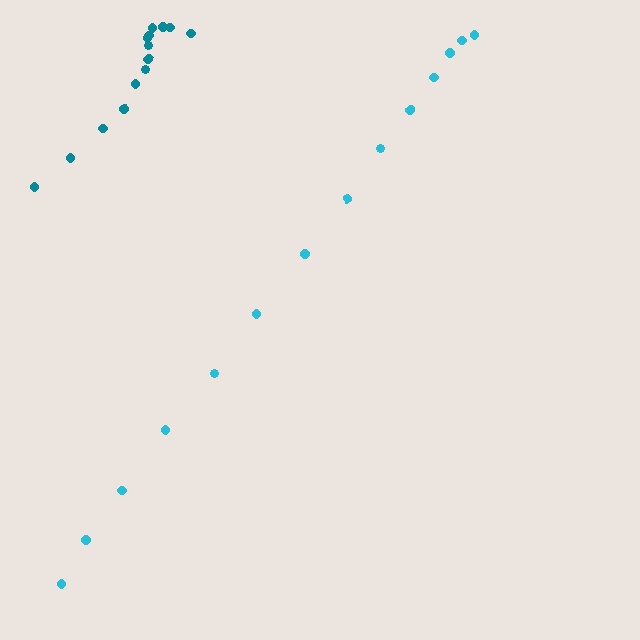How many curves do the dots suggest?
There are 2 distinct paths.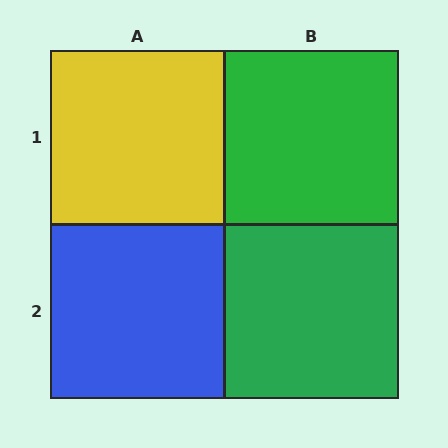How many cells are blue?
1 cell is blue.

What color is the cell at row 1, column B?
Green.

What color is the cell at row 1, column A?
Yellow.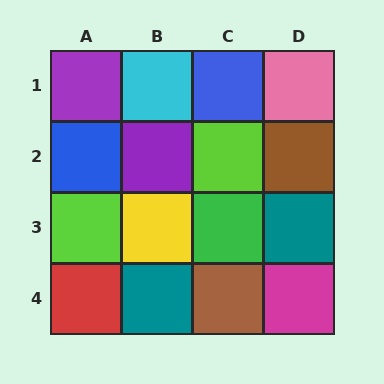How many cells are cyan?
1 cell is cyan.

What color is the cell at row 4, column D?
Magenta.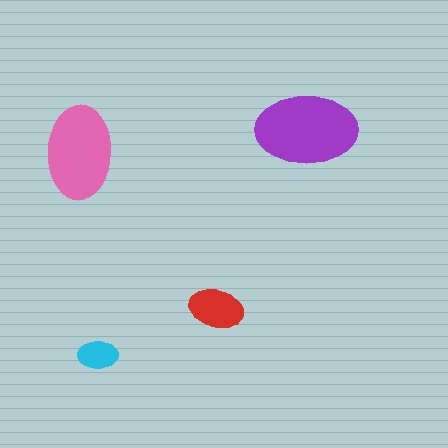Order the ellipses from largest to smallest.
the purple one, the pink one, the red one, the cyan one.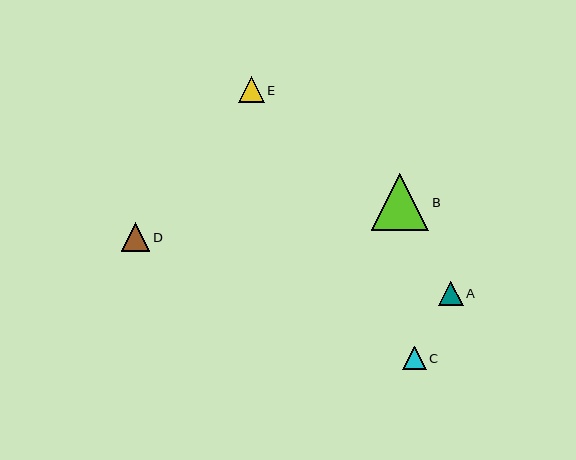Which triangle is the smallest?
Triangle C is the smallest with a size of approximately 23 pixels.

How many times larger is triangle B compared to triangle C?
Triangle B is approximately 2.5 times the size of triangle C.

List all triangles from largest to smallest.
From largest to smallest: B, D, E, A, C.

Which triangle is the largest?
Triangle B is the largest with a size of approximately 57 pixels.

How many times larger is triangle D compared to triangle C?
Triangle D is approximately 1.2 times the size of triangle C.